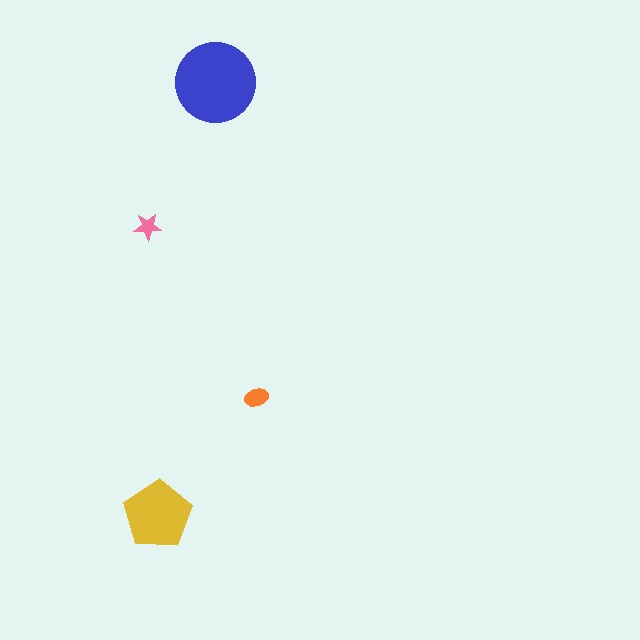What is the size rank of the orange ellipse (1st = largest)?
3rd.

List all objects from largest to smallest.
The blue circle, the yellow pentagon, the orange ellipse, the pink star.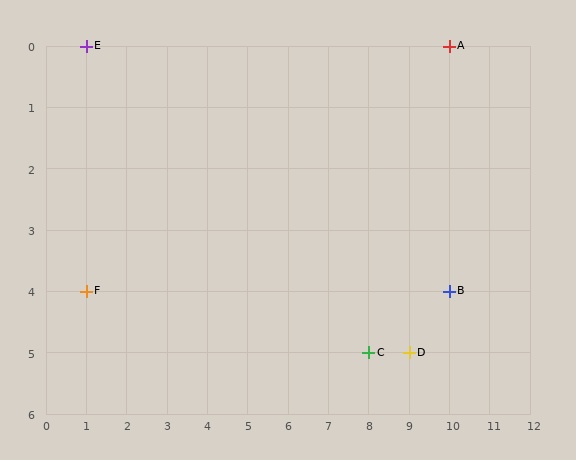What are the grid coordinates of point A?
Point A is at grid coordinates (10, 0).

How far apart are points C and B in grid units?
Points C and B are 2 columns and 1 row apart (about 2.2 grid units diagonally).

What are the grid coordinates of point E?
Point E is at grid coordinates (1, 0).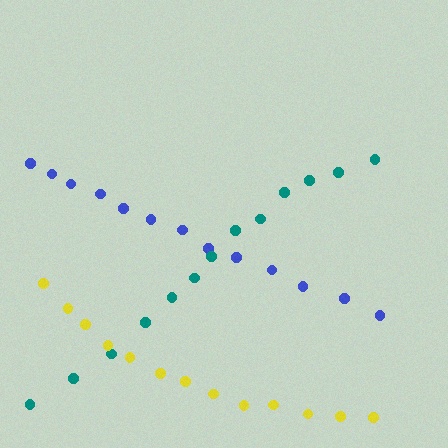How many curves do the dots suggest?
There are 3 distinct paths.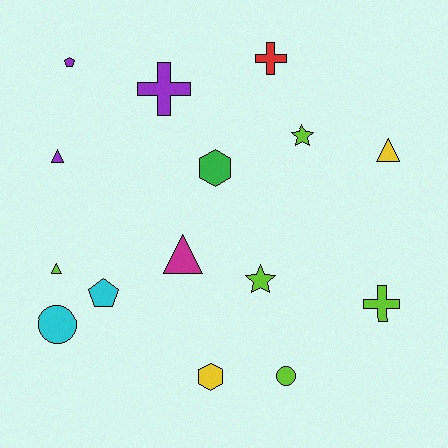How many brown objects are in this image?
There are no brown objects.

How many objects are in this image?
There are 15 objects.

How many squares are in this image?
There are no squares.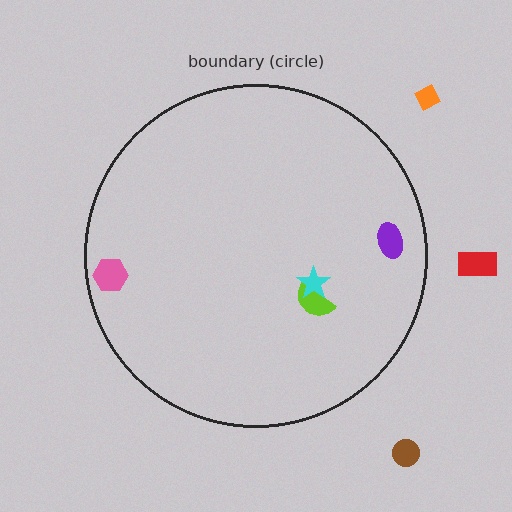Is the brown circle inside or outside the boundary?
Outside.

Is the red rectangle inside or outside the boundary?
Outside.